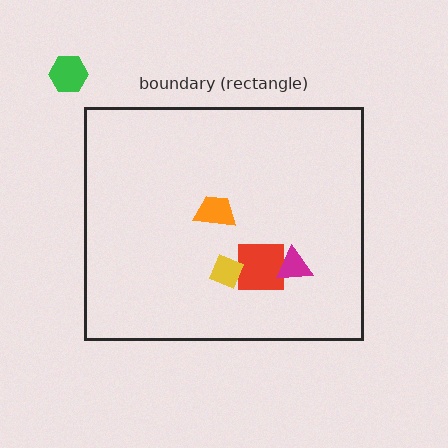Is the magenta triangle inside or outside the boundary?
Inside.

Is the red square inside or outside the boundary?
Inside.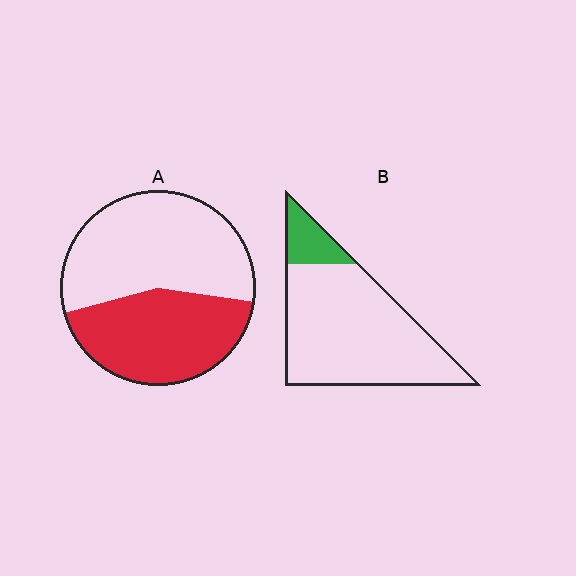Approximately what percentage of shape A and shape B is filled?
A is approximately 45% and B is approximately 15%.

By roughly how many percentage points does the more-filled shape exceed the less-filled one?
By roughly 30 percentage points (A over B).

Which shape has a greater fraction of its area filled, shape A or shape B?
Shape A.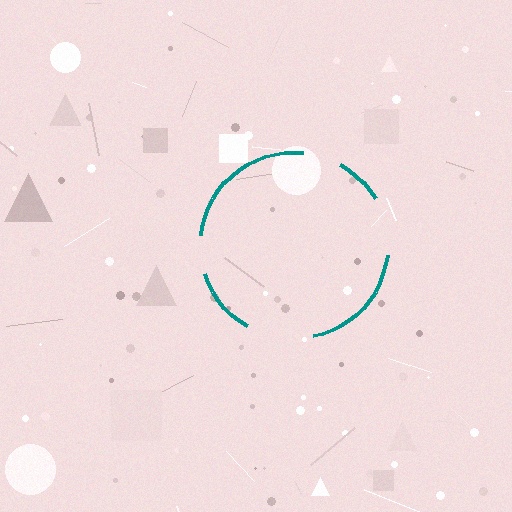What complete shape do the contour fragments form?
The contour fragments form a circle.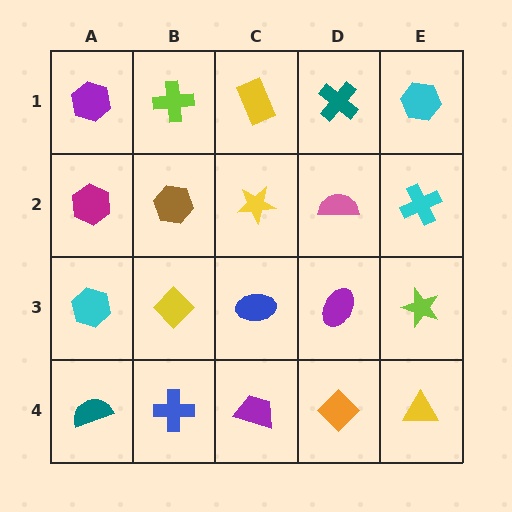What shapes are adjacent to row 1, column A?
A magenta hexagon (row 2, column A), a lime cross (row 1, column B).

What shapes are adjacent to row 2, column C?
A yellow rectangle (row 1, column C), a blue ellipse (row 3, column C), a brown hexagon (row 2, column B), a pink semicircle (row 2, column D).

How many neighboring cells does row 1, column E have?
2.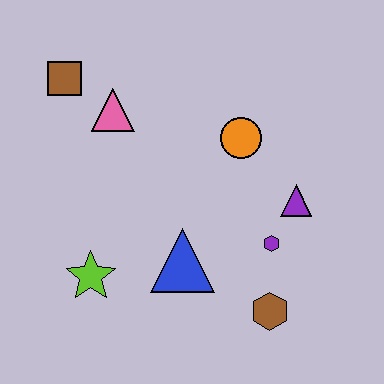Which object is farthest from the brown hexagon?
The brown square is farthest from the brown hexagon.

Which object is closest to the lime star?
The blue triangle is closest to the lime star.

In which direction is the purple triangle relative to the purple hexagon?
The purple triangle is above the purple hexagon.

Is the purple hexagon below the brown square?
Yes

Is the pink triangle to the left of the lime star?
No